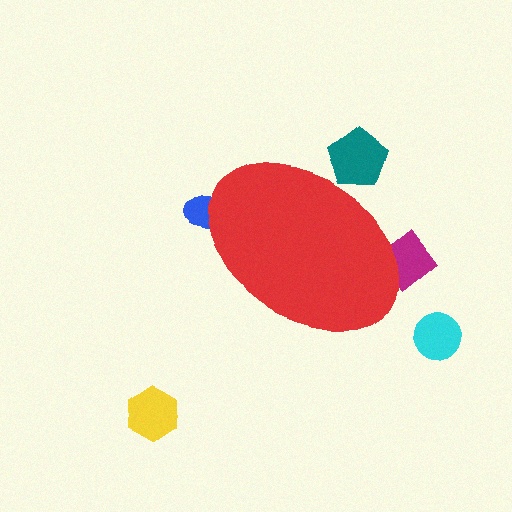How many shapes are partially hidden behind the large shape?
3 shapes are partially hidden.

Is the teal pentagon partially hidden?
Yes, the teal pentagon is partially hidden behind the red ellipse.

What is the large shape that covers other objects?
A red ellipse.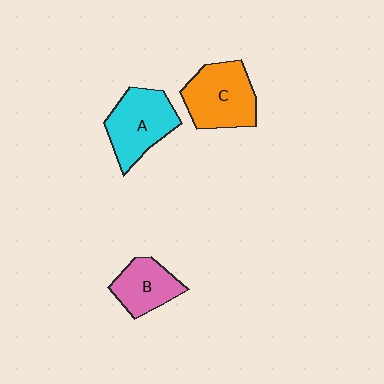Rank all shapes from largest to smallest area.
From largest to smallest: C (orange), A (cyan), B (pink).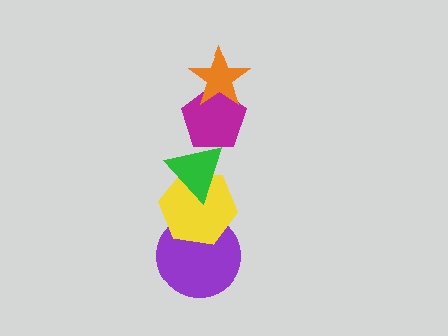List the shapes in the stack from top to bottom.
From top to bottom: the orange star, the magenta pentagon, the green triangle, the yellow hexagon, the purple circle.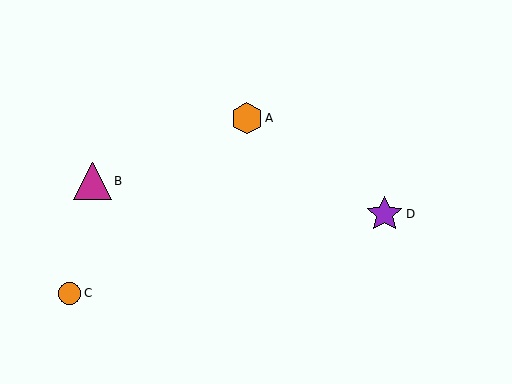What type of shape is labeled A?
Shape A is an orange hexagon.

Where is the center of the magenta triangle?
The center of the magenta triangle is at (93, 181).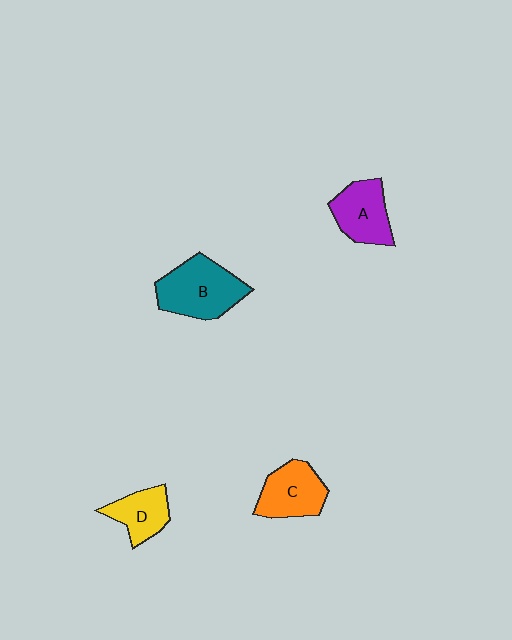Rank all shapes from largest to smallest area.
From largest to smallest: B (teal), C (orange), A (purple), D (yellow).